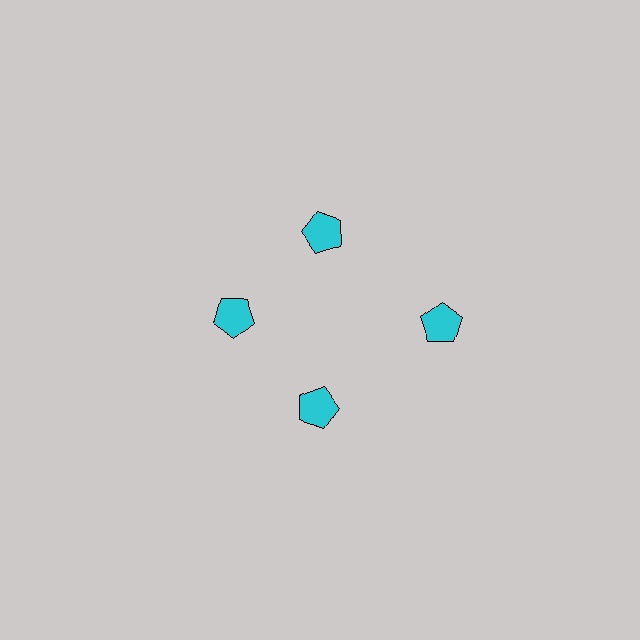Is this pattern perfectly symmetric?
No. The 4 cyan pentagons are arranged in a ring, but one element near the 3 o'clock position is pushed outward from the center, breaking the 4-fold rotational symmetry.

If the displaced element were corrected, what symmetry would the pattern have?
It would have 4-fold rotational symmetry — the pattern would map onto itself every 90 degrees.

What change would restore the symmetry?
The symmetry would be restored by moving it inward, back onto the ring so that all 4 pentagons sit at equal angles and equal distance from the center.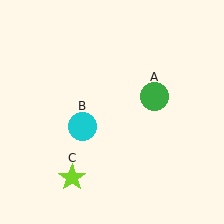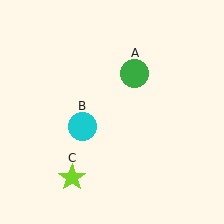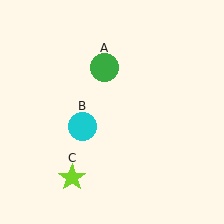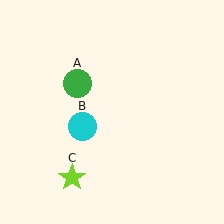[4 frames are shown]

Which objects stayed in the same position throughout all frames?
Cyan circle (object B) and lime star (object C) remained stationary.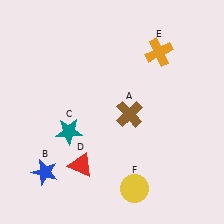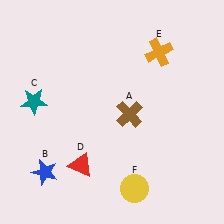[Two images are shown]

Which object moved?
The teal star (C) moved left.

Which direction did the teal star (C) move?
The teal star (C) moved left.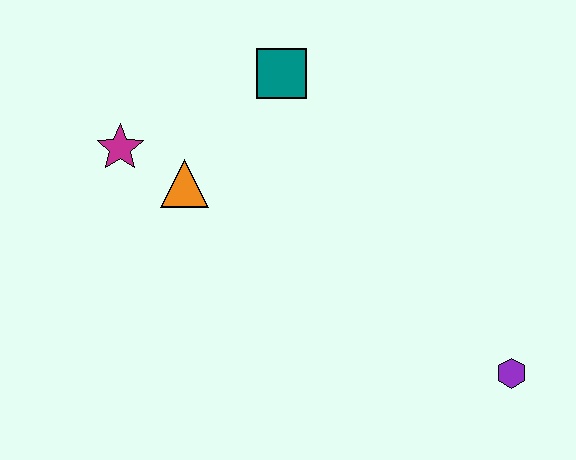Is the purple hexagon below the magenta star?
Yes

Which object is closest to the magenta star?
The orange triangle is closest to the magenta star.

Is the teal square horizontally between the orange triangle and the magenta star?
No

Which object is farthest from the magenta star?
The purple hexagon is farthest from the magenta star.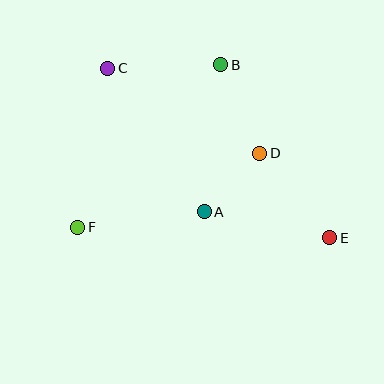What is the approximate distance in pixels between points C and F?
The distance between C and F is approximately 161 pixels.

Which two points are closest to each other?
Points A and D are closest to each other.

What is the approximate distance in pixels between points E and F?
The distance between E and F is approximately 252 pixels.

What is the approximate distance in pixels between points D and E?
The distance between D and E is approximately 109 pixels.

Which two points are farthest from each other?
Points C and E are farthest from each other.